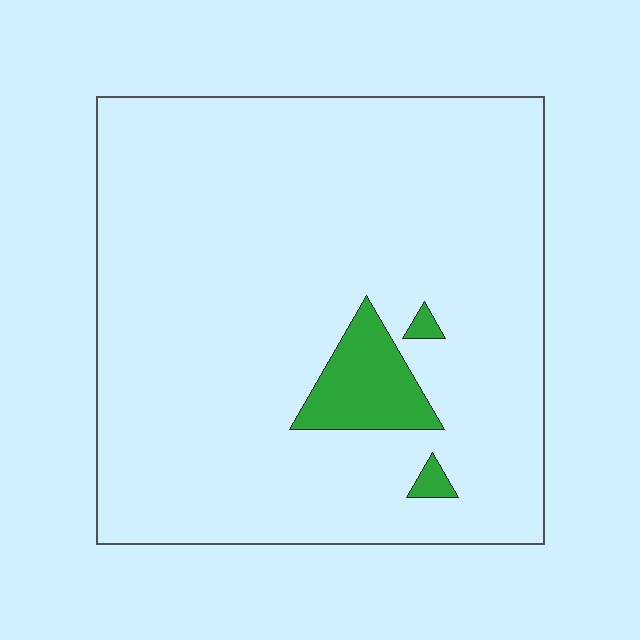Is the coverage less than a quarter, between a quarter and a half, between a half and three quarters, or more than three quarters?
Less than a quarter.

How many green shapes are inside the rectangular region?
3.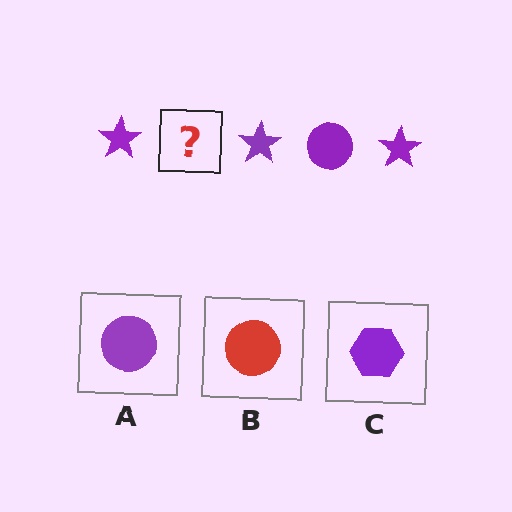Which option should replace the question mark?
Option A.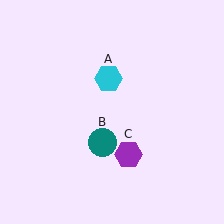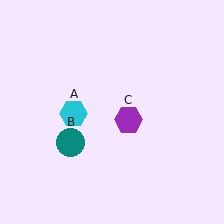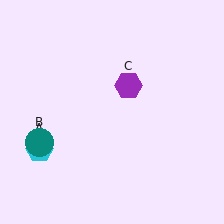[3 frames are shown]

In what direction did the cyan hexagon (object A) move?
The cyan hexagon (object A) moved down and to the left.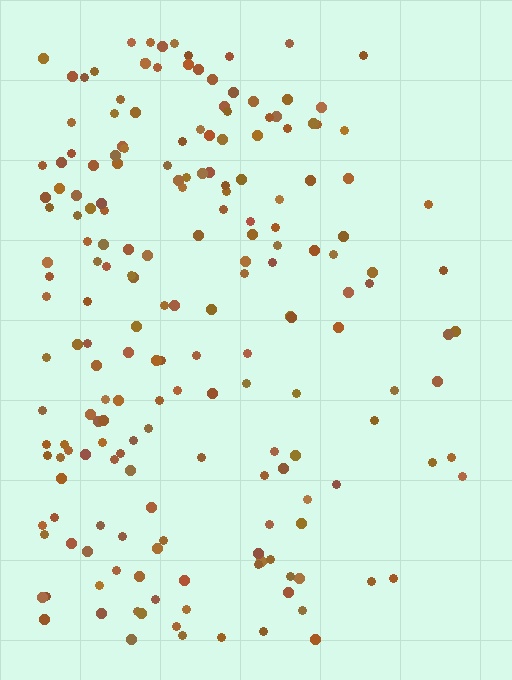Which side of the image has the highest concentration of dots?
The left.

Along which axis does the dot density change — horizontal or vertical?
Horizontal.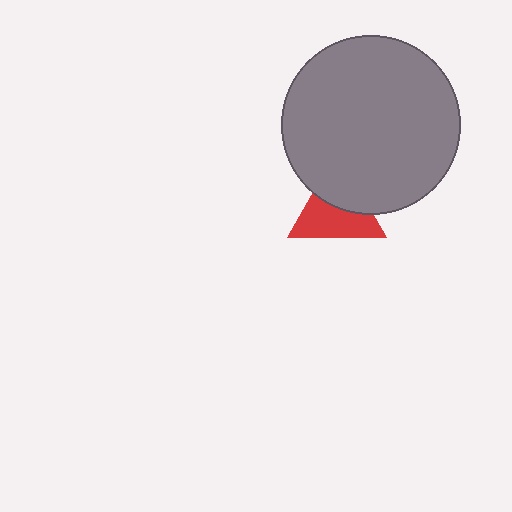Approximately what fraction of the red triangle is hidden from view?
Roughly 42% of the red triangle is hidden behind the gray circle.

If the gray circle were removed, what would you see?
You would see the complete red triangle.